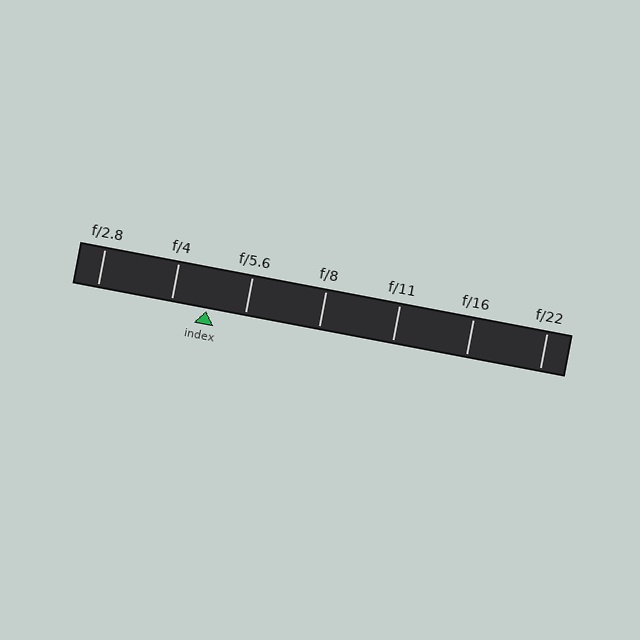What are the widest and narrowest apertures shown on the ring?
The widest aperture shown is f/2.8 and the narrowest is f/22.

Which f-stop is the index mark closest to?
The index mark is closest to f/4.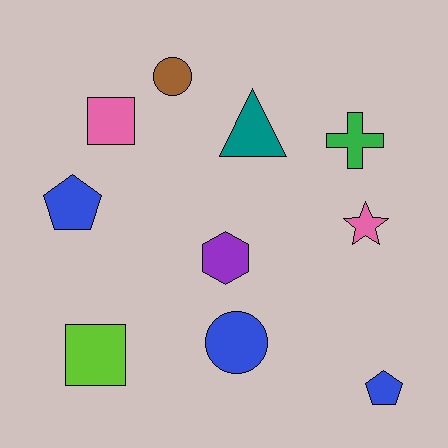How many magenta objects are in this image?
There are no magenta objects.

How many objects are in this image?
There are 10 objects.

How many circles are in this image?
There are 2 circles.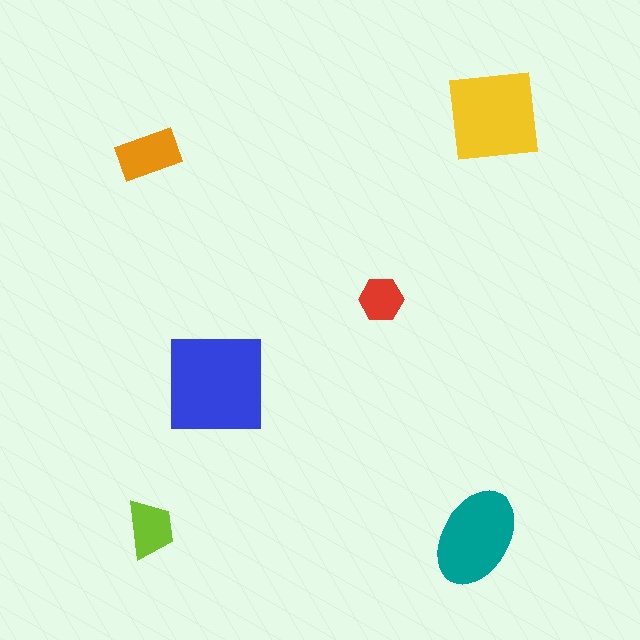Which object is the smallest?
The red hexagon.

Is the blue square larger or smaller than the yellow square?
Larger.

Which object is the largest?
The blue square.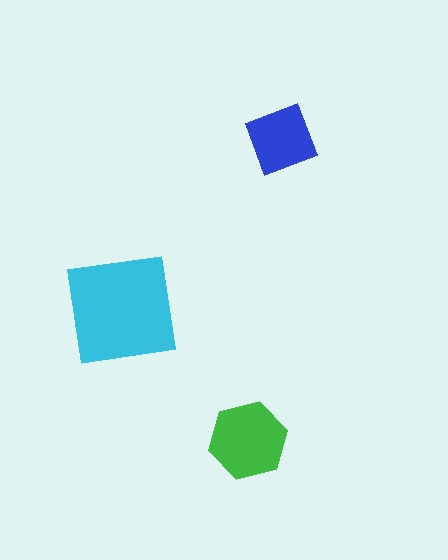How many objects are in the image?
There are 3 objects in the image.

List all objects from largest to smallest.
The cyan square, the green hexagon, the blue diamond.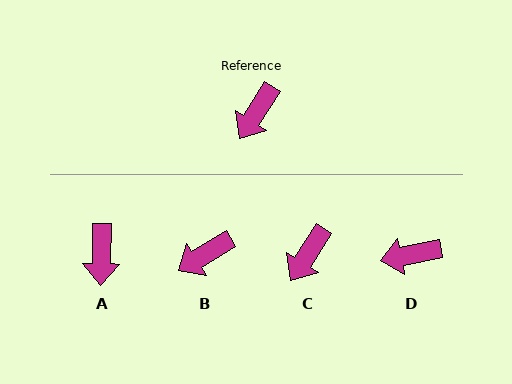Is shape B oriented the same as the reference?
No, it is off by about 26 degrees.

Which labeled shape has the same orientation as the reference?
C.